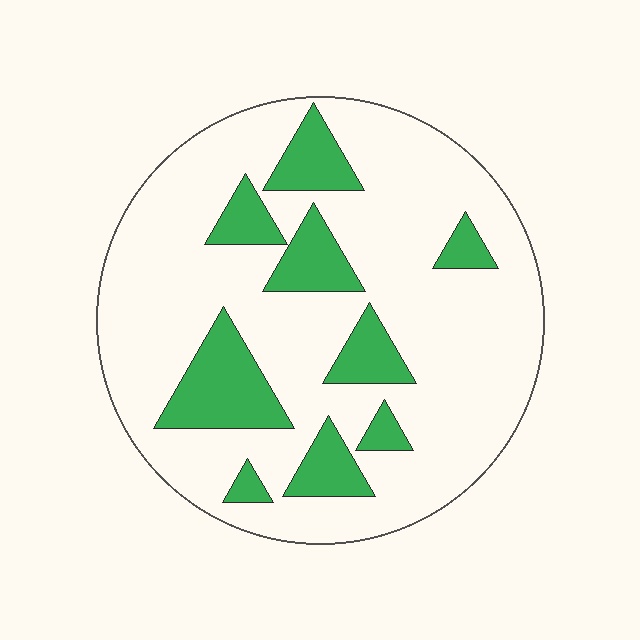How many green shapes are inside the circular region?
9.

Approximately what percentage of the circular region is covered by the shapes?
Approximately 20%.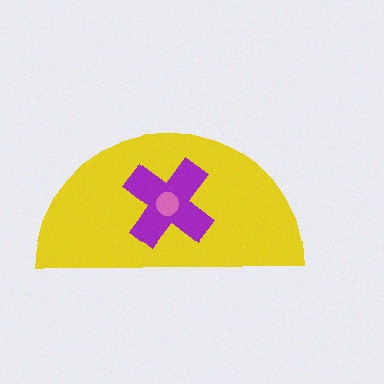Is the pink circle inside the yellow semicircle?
Yes.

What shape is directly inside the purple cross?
The pink circle.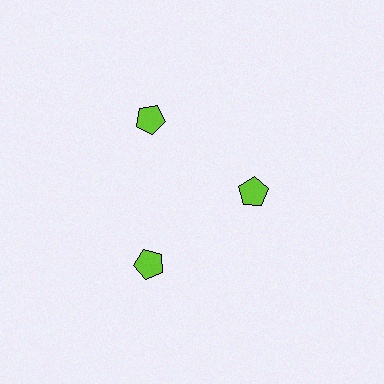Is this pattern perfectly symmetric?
No. The 3 lime pentagons are arranged in a ring, but one element near the 3 o'clock position is pulled inward toward the center, breaking the 3-fold rotational symmetry.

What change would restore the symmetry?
The symmetry would be restored by moving it outward, back onto the ring so that all 3 pentagons sit at equal angles and equal distance from the center.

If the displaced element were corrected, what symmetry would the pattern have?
It would have 3-fold rotational symmetry — the pattern would map onto itself every 120 degrees.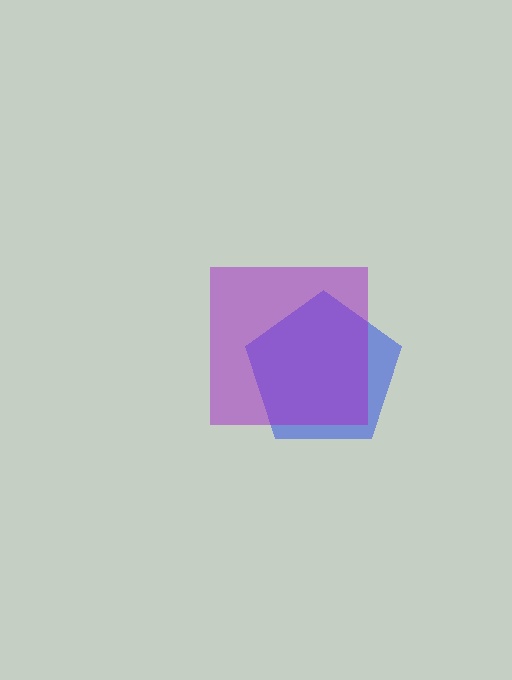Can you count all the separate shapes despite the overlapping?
Yes, there are 2 separate shapes.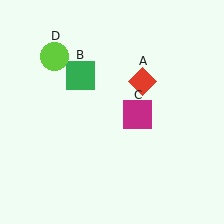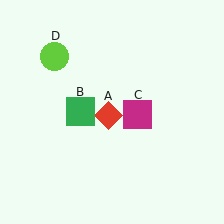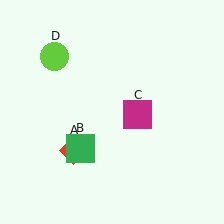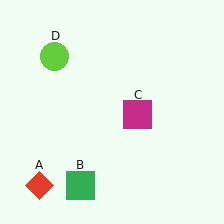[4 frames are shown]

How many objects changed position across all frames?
2 objects changed position: red diamond (object A), green square (object B).